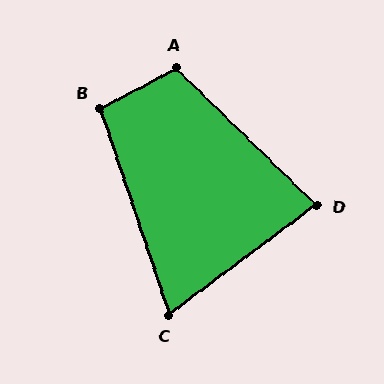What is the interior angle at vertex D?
Approximately 81 degrees (acute).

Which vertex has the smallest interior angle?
C, at approximately 72 degrees.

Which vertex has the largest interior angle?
A, at approximately 108 degrees.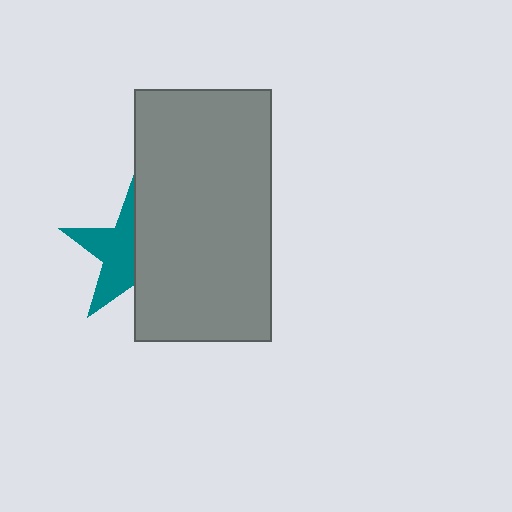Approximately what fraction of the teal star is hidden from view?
Roughly 51% of the teal star is hidden behind the gray rectangle.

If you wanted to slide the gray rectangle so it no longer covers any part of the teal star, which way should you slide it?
Slide it right — that is the most direct way to separate the two shapes.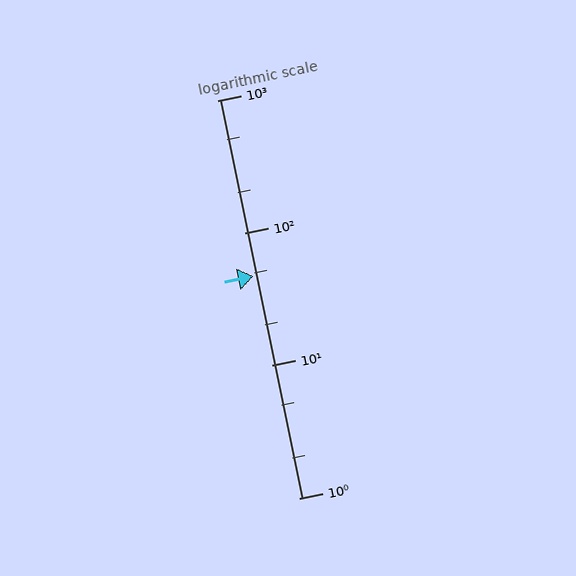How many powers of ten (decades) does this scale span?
The scale spans 3 decades, from 1 to 1000.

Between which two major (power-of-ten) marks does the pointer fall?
The pointer is between 10 and 100.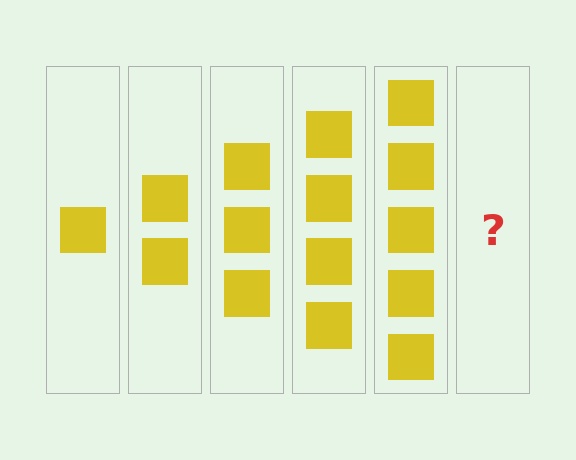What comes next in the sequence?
The next element should be 6 squares.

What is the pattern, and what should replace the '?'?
The pattern is that each step adds one more square. The '?' should be 6 squares.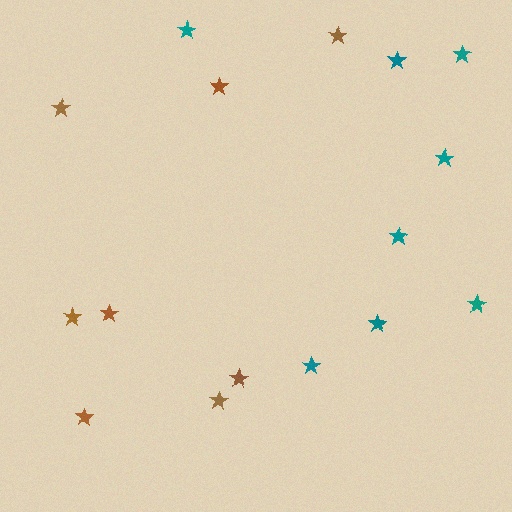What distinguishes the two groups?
There are 2 groups: one group of teal stars (8) and one group of brown stars (8).